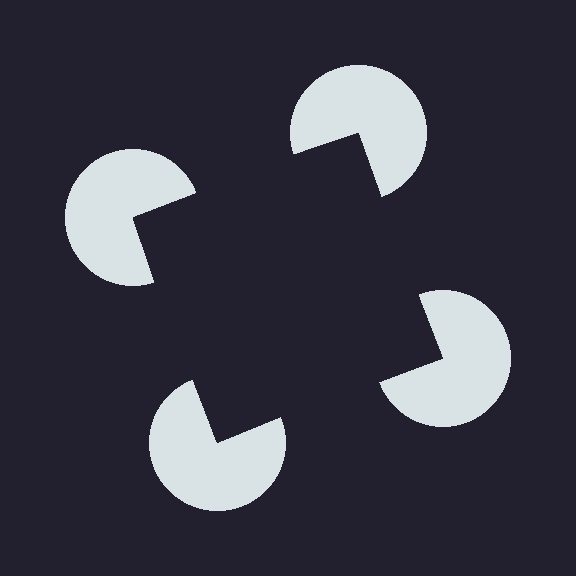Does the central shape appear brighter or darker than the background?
It typically appears slightly darker than the background, even though no actual brightness change is drawn.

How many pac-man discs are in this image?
There are 4 — one at each vertex of the illusory square.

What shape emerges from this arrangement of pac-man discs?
An illusory square — its edges are inferred from the aligned wedge cuts in the pac-man discs, not physically drawn.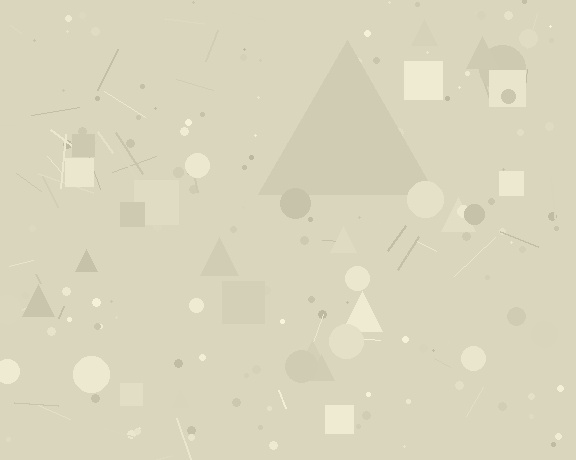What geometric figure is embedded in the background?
A triangle is embedded in the background.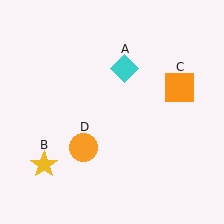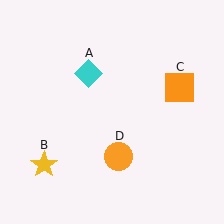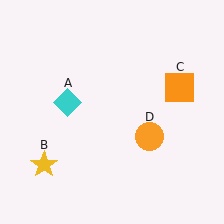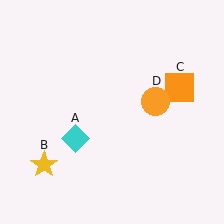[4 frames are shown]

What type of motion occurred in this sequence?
The cyan diamond (object A), orange circle (object D) rotated counterclockwise around the center of the scene.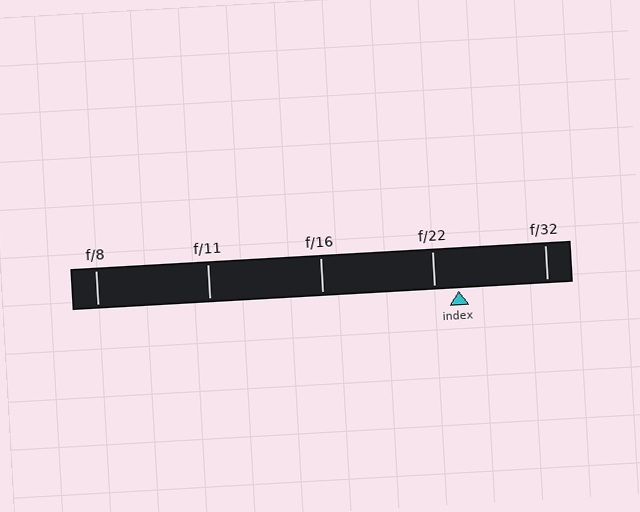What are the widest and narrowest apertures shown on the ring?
The widest aperture shown is f/8 and the narrowest is f/32.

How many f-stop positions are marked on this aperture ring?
There are 5 f-stop positions marked.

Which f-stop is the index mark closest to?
The index mark is closest to f/22.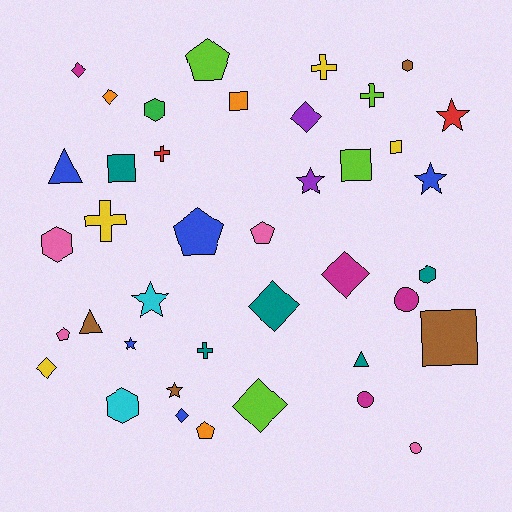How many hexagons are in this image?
There are 5 hexagons.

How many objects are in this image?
There are 40 objects.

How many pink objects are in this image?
There are 4 pink objects.